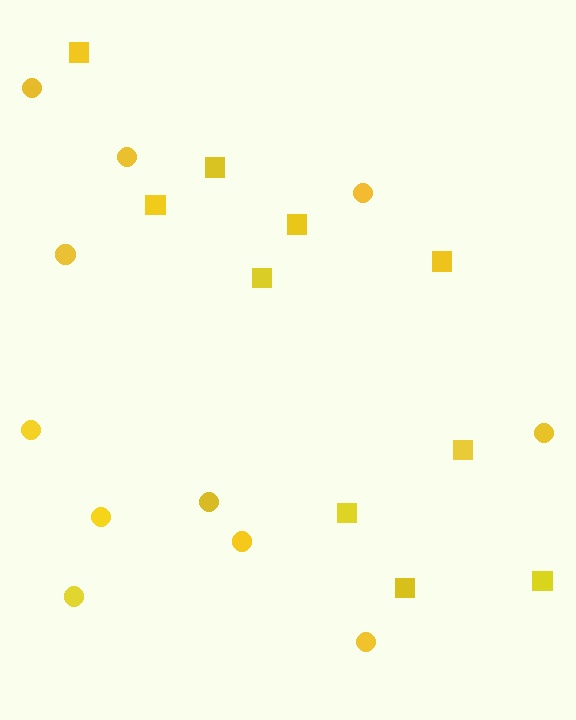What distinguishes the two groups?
There are 2 groups: one group of circles (11) and one group of squares (10).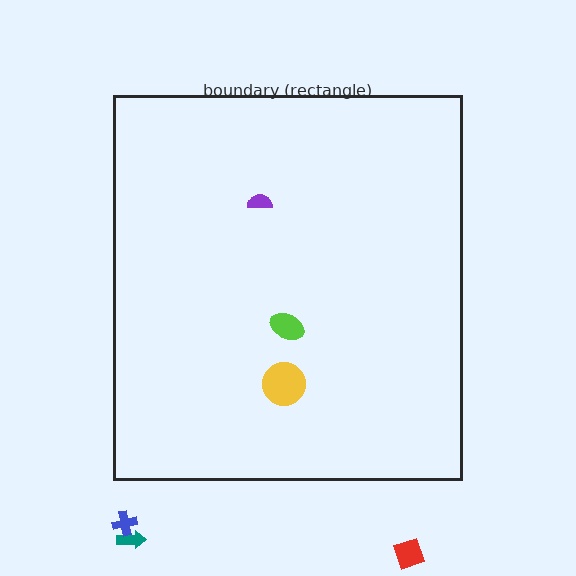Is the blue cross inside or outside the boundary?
Outside.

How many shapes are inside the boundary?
3 inside, 3 outside.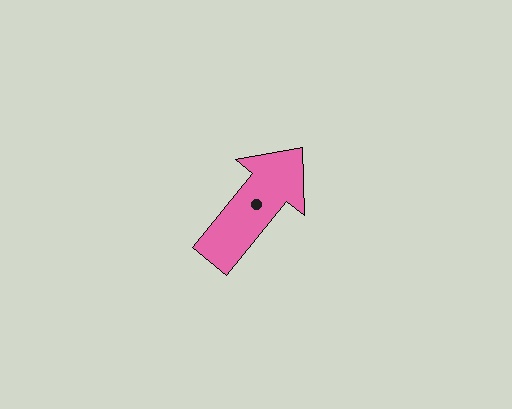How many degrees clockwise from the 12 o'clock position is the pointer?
Approximately 39 degrees.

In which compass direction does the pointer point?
Northeast.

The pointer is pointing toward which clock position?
Roughly 1 o'clock.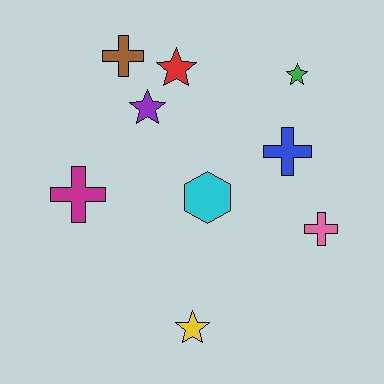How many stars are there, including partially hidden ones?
There are 4 stars.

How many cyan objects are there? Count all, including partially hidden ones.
There is 1 cyan object.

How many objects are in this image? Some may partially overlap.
There are 9 objects.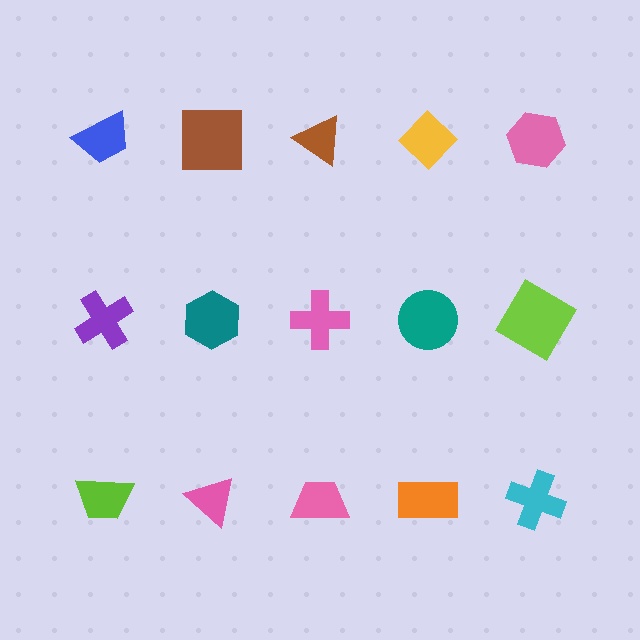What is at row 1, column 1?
A blue trapezoid.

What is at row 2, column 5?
A lime diamond.